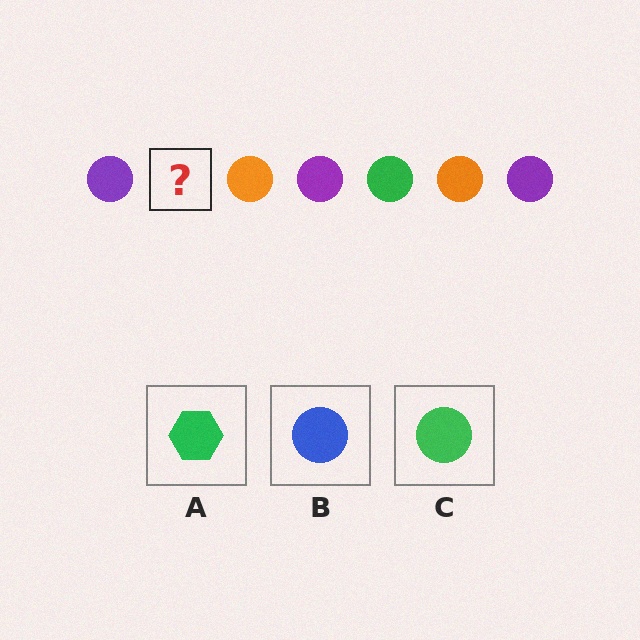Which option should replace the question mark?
Option C.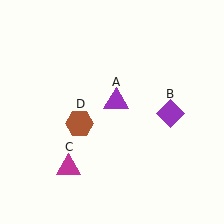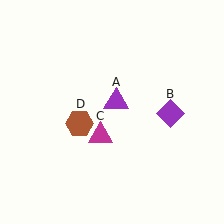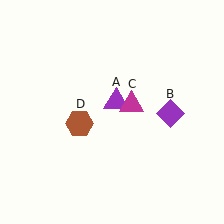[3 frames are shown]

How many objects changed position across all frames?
1 object changed position: magenta triangle (object C).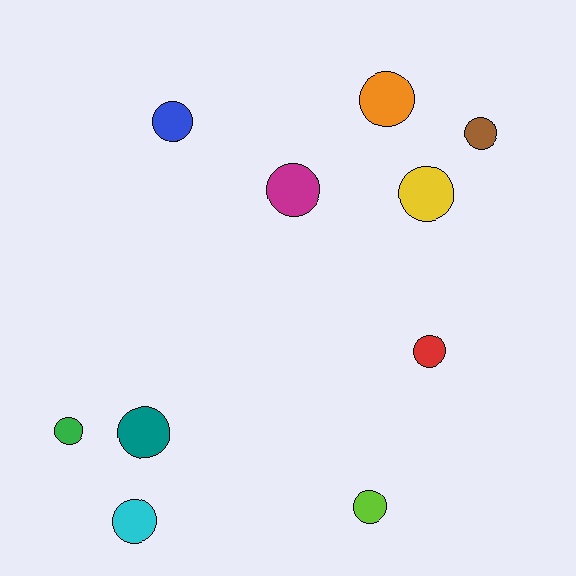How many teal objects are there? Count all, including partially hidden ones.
There is 1 teal object.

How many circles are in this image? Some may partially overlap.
There are 10 circles.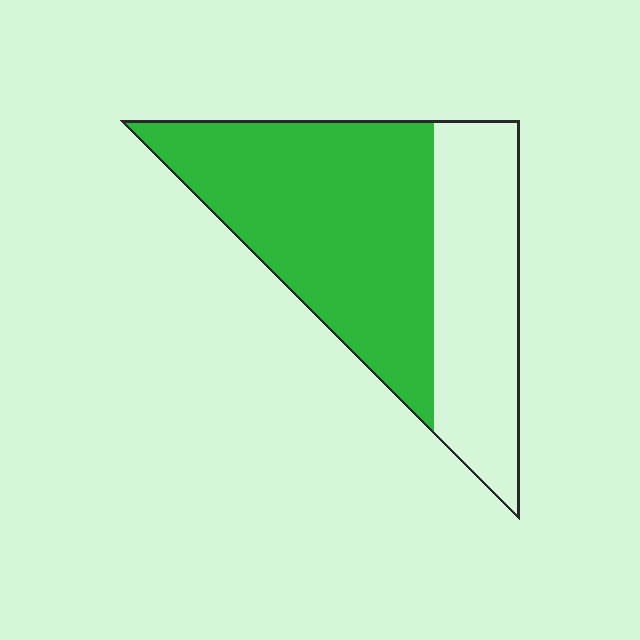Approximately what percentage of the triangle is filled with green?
Approximately 60%.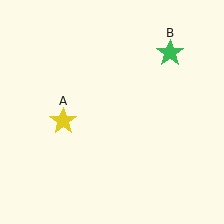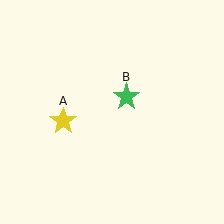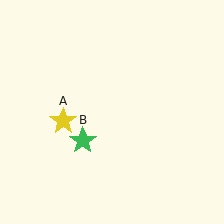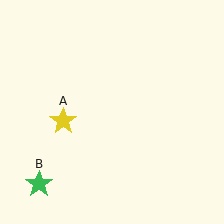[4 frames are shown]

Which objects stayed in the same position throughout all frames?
Yellow star (object A) remained stationary.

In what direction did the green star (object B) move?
The green star (object B) moved down and to the left.